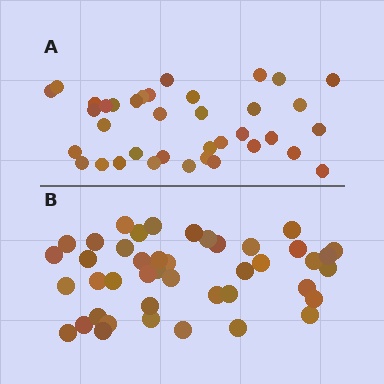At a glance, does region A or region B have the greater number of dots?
Region B (the bottom region) has more dots.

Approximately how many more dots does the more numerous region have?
Region B has about 6 more dots than region A.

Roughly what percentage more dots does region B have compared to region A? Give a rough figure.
About 15% more.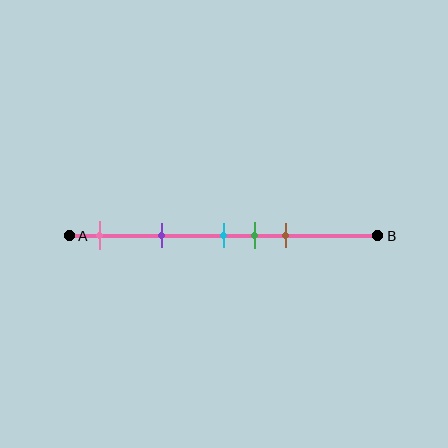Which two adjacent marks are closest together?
The cyan and green marks are the closest adjacent pair.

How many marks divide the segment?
There are 5 marks dividing the segment.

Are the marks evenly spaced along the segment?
No, the marks are not evenly spaced.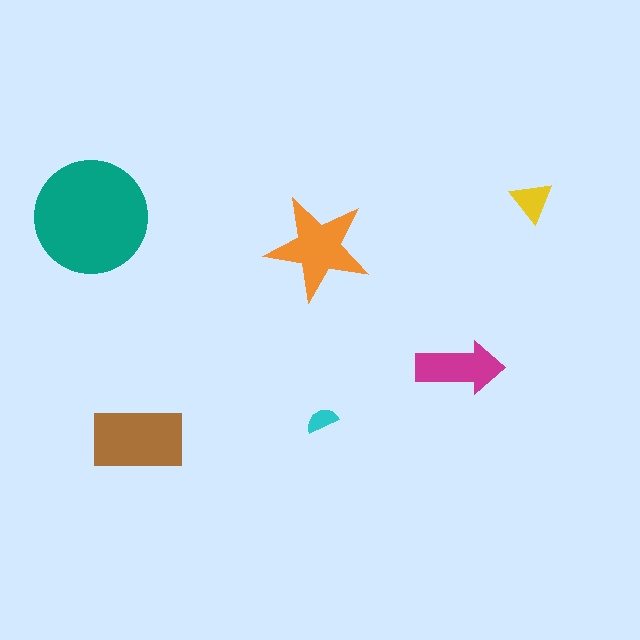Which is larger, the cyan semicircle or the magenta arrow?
The magenta arrow.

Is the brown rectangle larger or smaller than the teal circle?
Smaller.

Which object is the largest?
The teal circle.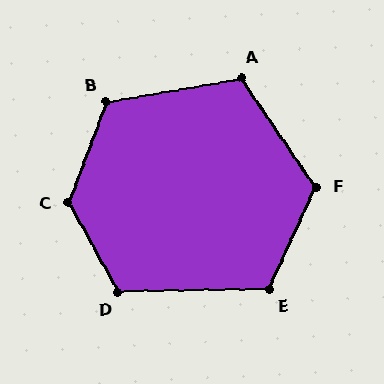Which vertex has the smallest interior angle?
A, at approximately 114 degrees.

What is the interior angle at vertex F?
Approximately 121 degrees (obtuse).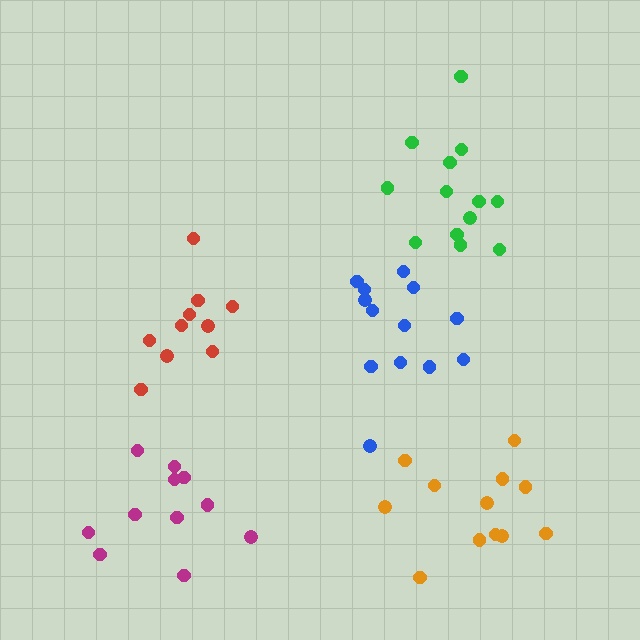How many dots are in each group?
Group 1: 10 dots, Group 2: 12 dots, Group 3: 11 dots, Group 4: 13 dots, Group 5: 13 dots (59 total).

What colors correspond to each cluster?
The clusters are colored: red, orange, magenta, blue, green.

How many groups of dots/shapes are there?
There are 5 groups.